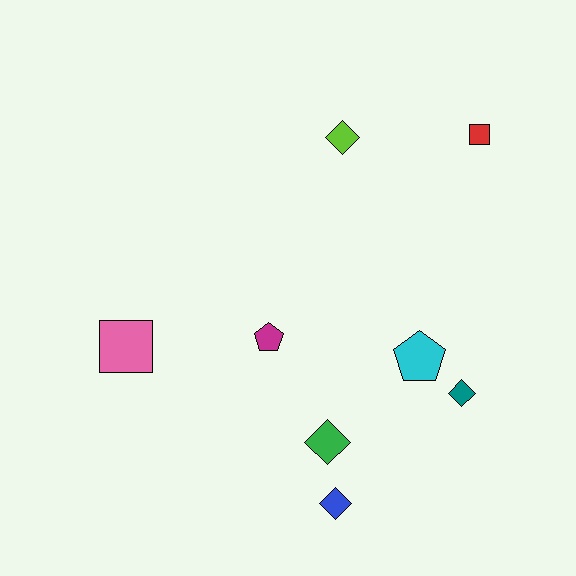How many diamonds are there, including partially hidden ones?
There are 4 diamonds.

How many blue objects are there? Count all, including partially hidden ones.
There is 1 blue object.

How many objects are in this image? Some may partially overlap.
There are 8 objects.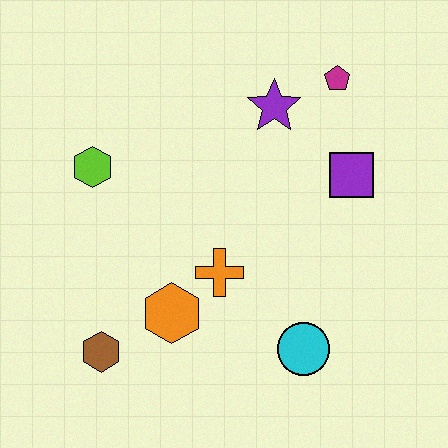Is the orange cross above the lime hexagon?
No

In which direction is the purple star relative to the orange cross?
The purple star is above the orange cross.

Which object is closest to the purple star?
The magenta pentagon is closest to the purple star.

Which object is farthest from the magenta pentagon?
The brown hexagon is farthest from the magenta pentagon.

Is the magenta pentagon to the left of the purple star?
No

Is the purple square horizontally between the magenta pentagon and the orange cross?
No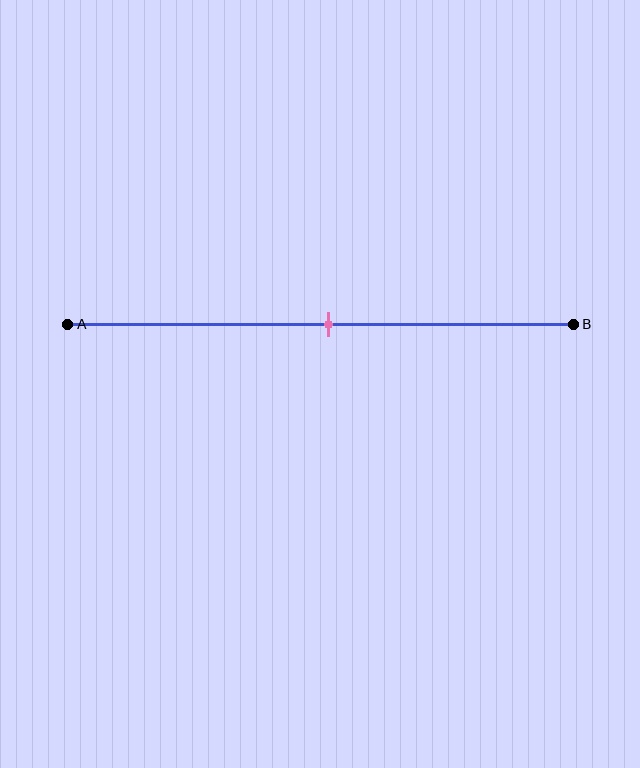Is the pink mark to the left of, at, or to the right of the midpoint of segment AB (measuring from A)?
The pink mark is approximately at the midpoint of segment AB.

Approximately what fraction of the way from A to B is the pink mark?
The pink mark is approximately 50% of the way from A to B.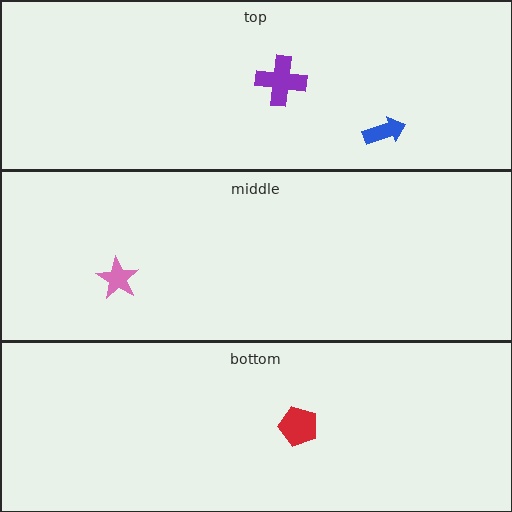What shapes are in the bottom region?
The red pentagon.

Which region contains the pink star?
The middle region.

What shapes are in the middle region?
The pink star.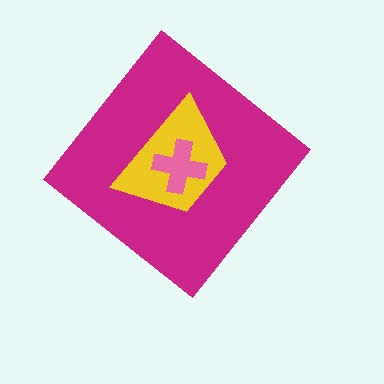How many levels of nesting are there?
3.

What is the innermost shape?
The pink cross.